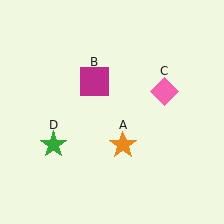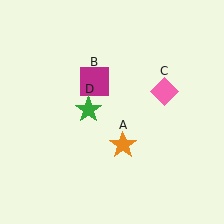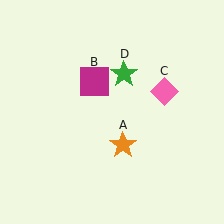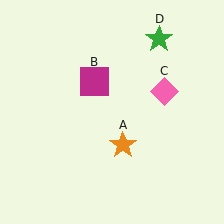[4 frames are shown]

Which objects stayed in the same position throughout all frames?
Orange star (object A) and magenta square (object B) and pink diamond (object C) remained stationary.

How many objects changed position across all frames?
1 object changed position: green star (object D).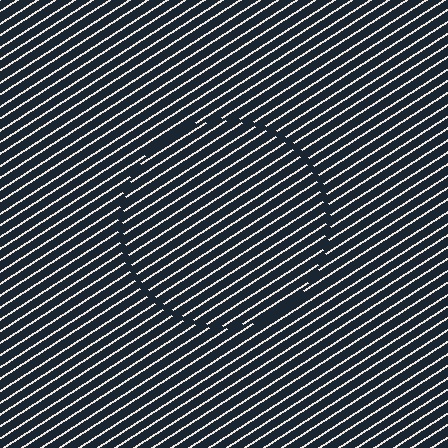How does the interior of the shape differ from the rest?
The interior of the shape contains the same grating, shifted by half a period — the contour is defined by the phase discontinuity where line-ends from the inner and outer gratings abut.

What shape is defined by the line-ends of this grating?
An illusory circle. The interior of the shape contains the same grating, shifted by half a period — the contour is defined by the phase discontinuity where line-ends from the inner and outer gratings abut.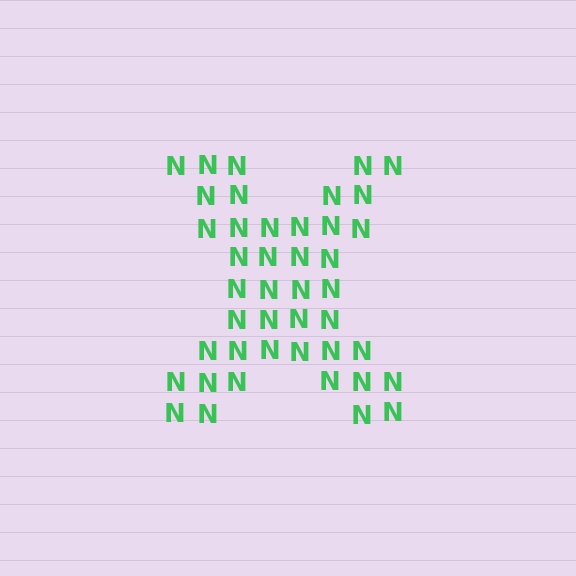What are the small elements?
The small elements are letter N's.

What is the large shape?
The large shape is the letter X.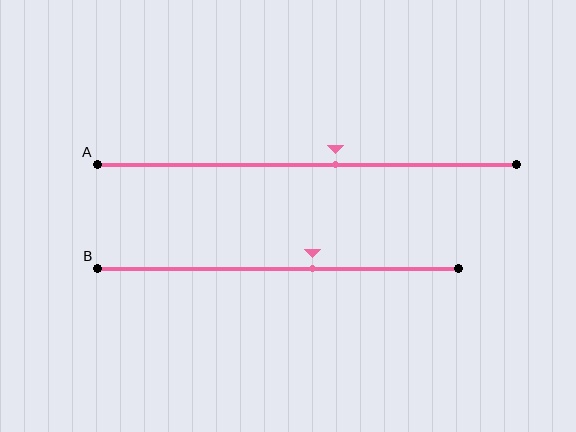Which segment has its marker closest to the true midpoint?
Segment A has its marker closest to the true midpoint.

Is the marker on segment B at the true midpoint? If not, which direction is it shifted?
No, the marker on segment B is shifted to the right by about 10% of the segment length.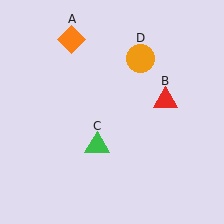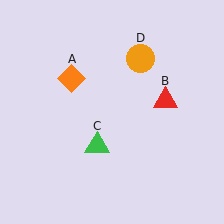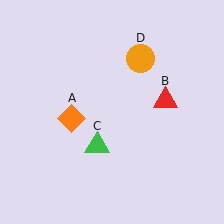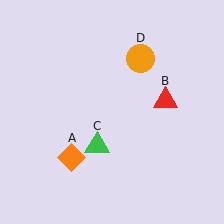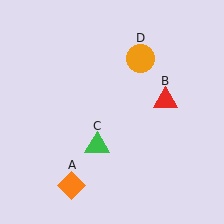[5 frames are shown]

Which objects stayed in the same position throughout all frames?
Red triangle (object B) and green triangle (object C) and orange circle (object D) remained stationary.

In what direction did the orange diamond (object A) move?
The orange diamond (object A) moved down.